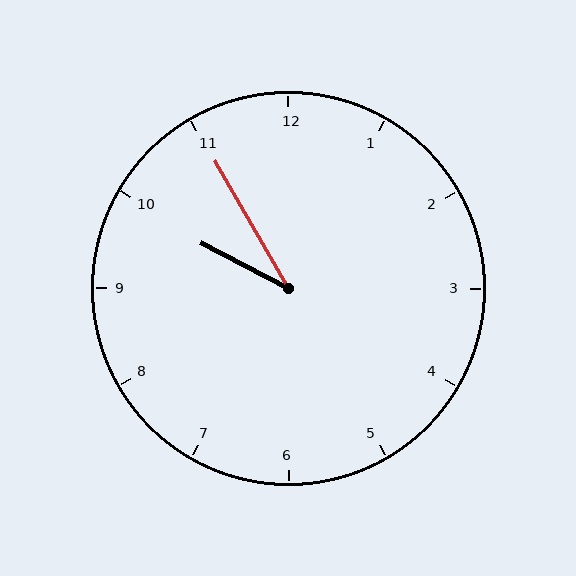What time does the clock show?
9:55.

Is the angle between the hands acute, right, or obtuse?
It is acute.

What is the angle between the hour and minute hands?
Approximately 32 degrees.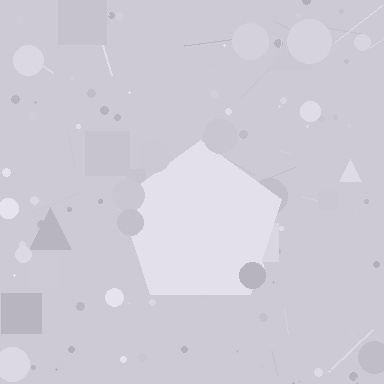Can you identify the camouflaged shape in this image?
The camouflaged shape is a pentagon.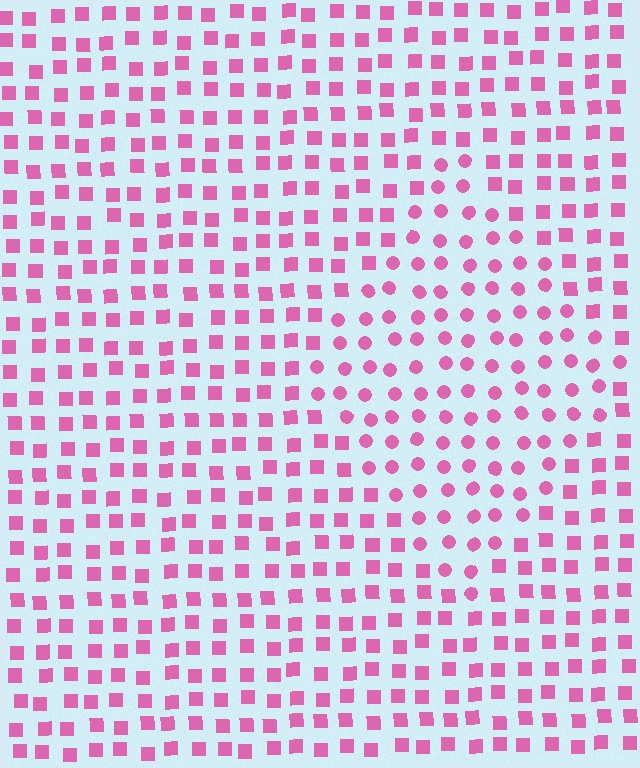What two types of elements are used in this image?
The image uses circles inside the diamond region and squares outside it.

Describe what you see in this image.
The image is filled with small pink elements arranged in a uniform grid. A diamond-shaped region contains circles, while the surrounding area contains squares. The boundary is defined purely by the change in element shape.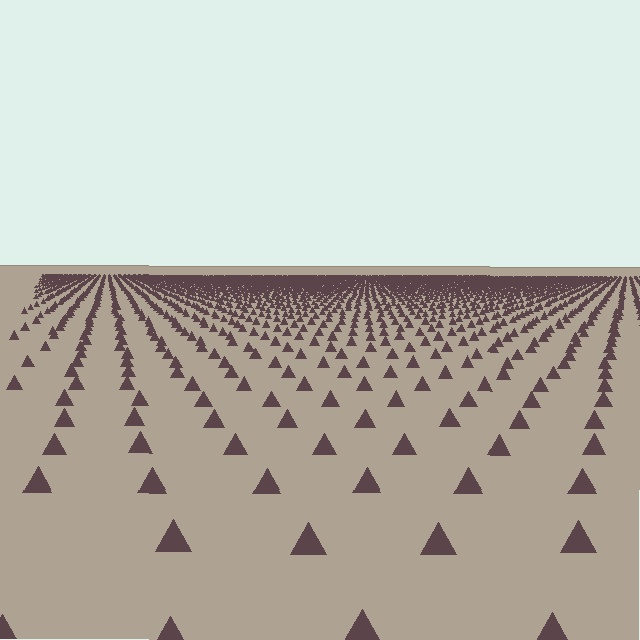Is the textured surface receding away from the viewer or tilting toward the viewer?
The surface is receding away from the viewer. Texture elements get smaller and denser toward the top.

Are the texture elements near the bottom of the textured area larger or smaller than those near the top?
Larger. Near the bottom, elements are closer to the viewer and appear at a bigger on-screen size.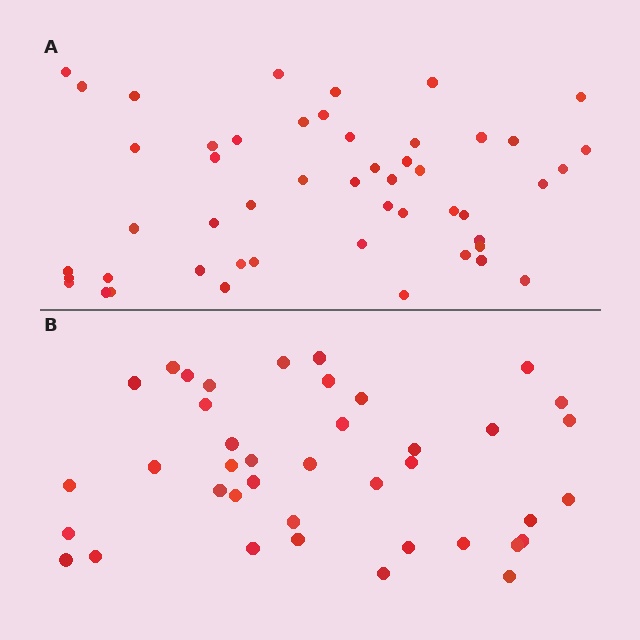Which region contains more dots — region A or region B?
Region A (the top region) has more dots.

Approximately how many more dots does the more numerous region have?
Region A has roughly 10 or so more dots than region B.